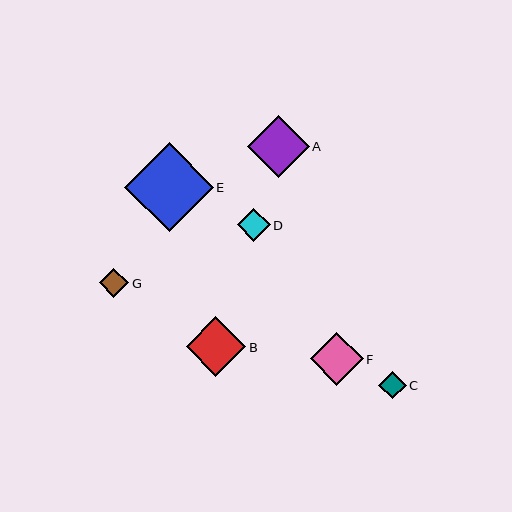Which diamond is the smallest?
Diamond C is the smallest with a size of approximately 27 pixels.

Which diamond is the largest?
Diamond E is the largest with a size of approximately 88 pixels.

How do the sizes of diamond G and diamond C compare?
Diamond G and diamond C are approximately the same size.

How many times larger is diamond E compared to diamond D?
Diamond E is approximately 2.7 times the size of diamond D.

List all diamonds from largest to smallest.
From largest to smallest: E, A, B, F, D, G, C.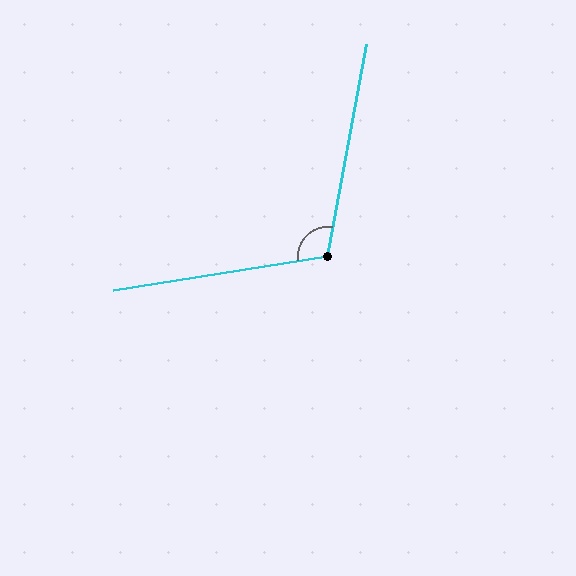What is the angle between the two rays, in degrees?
Approximately 109 degrees.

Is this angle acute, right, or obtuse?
It is obtuse.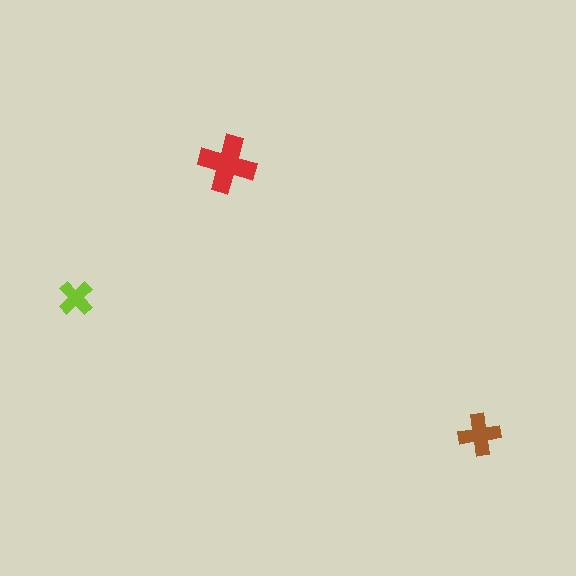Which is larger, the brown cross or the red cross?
The red one.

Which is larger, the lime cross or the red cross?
The red one.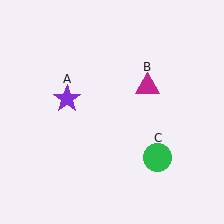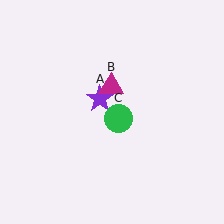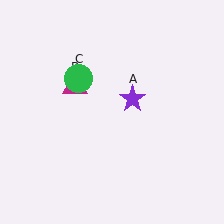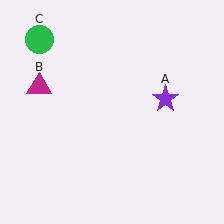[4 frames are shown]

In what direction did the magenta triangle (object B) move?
The magenta triangle (object B) moved left.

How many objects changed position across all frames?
3 objects changed position: purple star (object A), magenta triangle (object B), green circle (object C).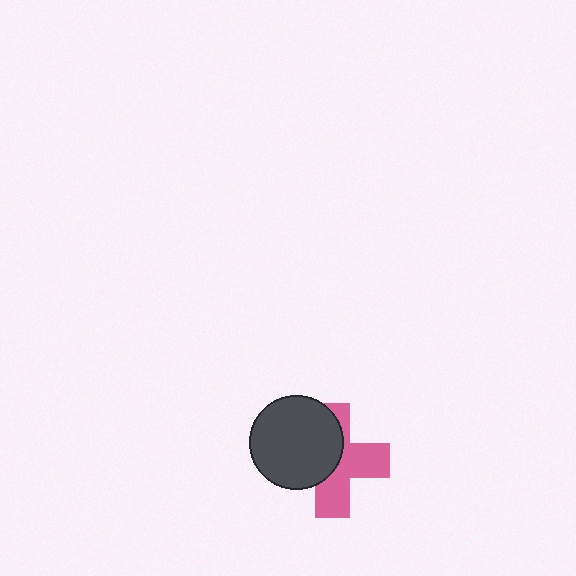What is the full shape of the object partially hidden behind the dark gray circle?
The partially hidden object is a pink cross.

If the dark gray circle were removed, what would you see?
You would see the complete pink cross.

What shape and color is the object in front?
The object in front is a dark gray circle.